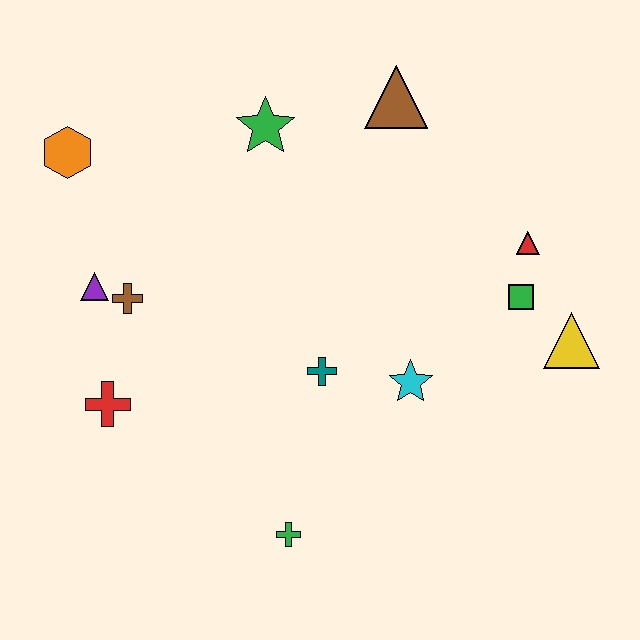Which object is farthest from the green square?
The orange hexagon is farthest from the green square.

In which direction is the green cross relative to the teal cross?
The green cross is below the teal cross.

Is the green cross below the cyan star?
Yes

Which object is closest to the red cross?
The brown cross is closest to the red cross.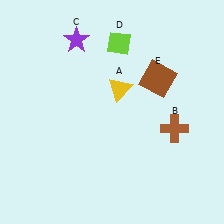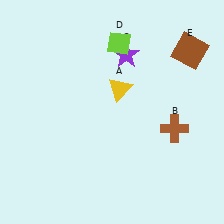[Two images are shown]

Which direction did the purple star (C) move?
The purple star (C) moved right.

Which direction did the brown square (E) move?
The brown square (E) moved right.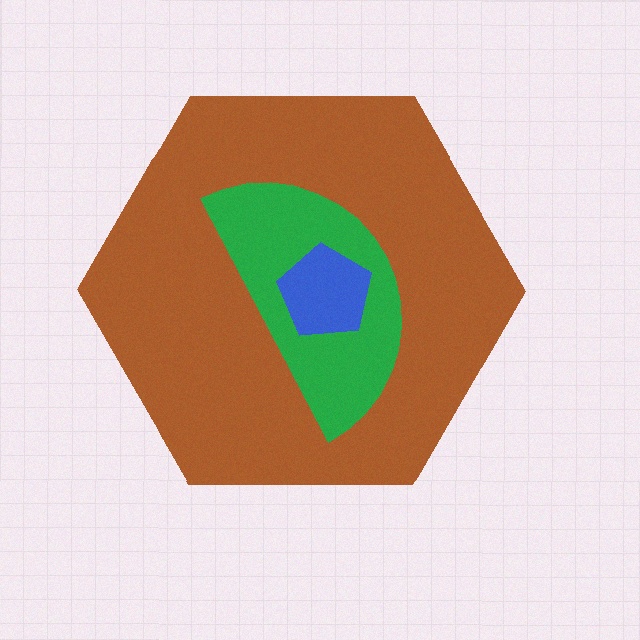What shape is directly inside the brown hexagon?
The green semicircle.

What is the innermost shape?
The blue pentagon.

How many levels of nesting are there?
3.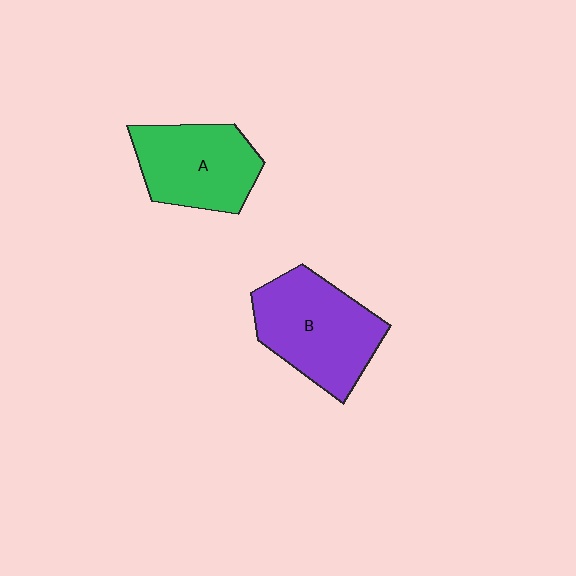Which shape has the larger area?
Shape B (purple).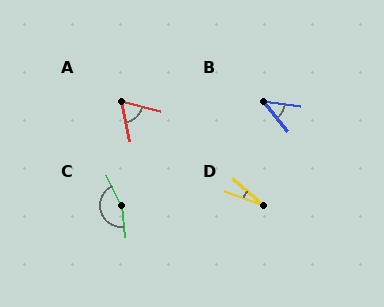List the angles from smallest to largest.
D (22°), B (44°), A (65°), C (160°).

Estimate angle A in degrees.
Approximately 65 degrees.